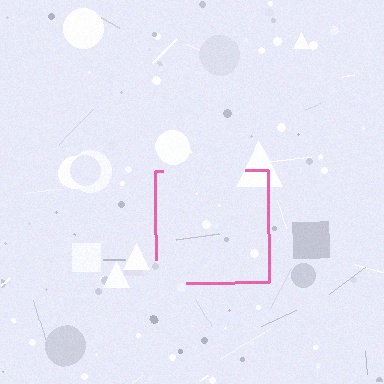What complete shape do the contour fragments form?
The contour fragments form a square.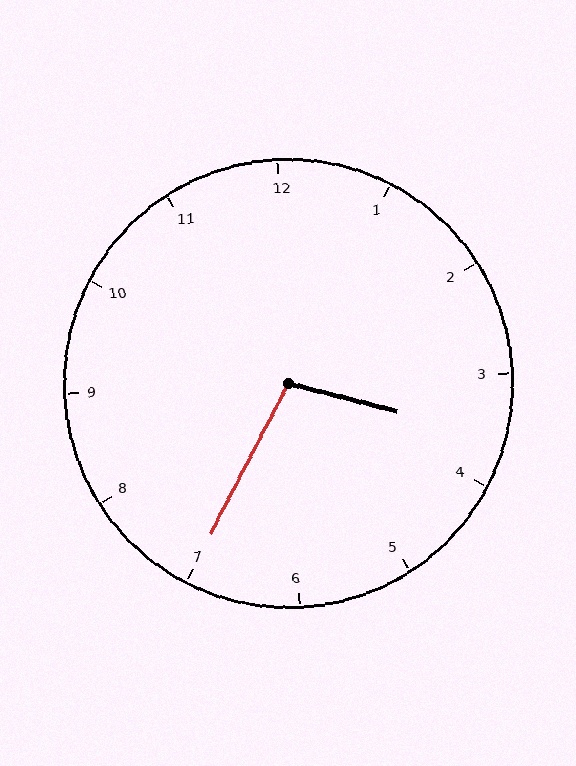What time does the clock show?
3:35.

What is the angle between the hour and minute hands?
Approximately 102 degrees.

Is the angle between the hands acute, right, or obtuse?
It is obtuse.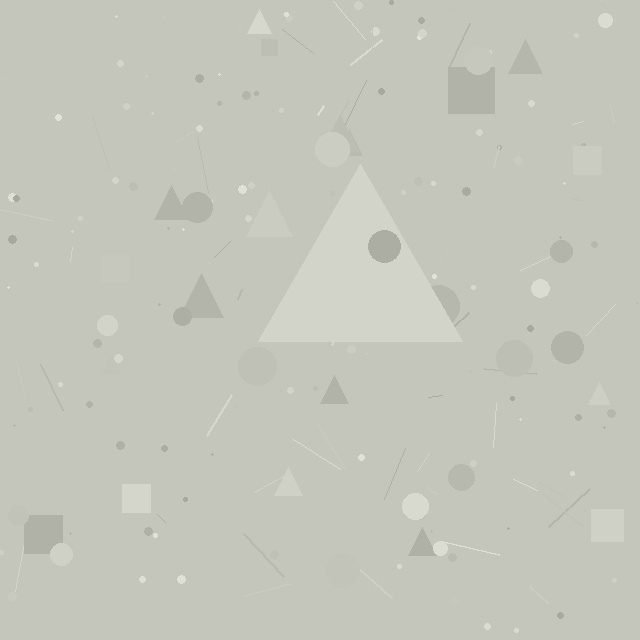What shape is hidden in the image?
A triangle is hidden in the image.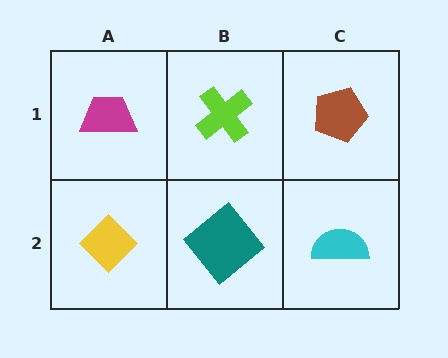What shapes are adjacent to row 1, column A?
A yellow diamond (row 2, column A), a lime cross (row 1, column B).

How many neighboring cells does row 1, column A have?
2.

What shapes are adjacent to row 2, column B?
A lime cross (row 1, column B), a yellow diamond (row 2, column A), a cyan semicircle (row 2, column C).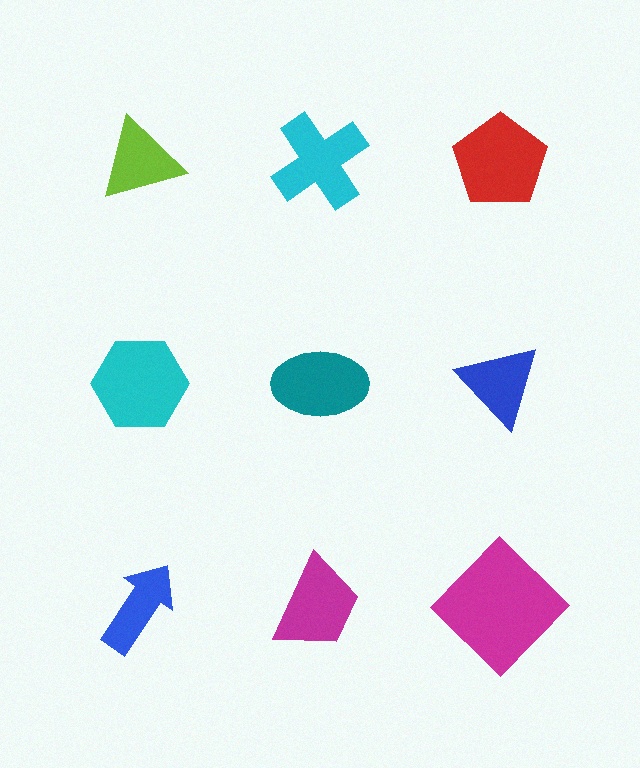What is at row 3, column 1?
A blue arrow.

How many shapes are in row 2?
3 shapes.